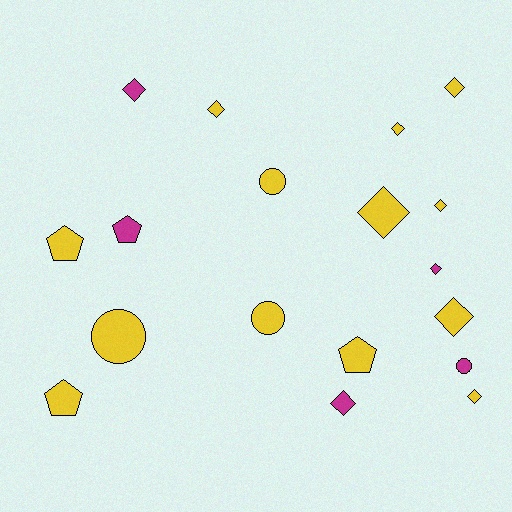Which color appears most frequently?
Yellow, with 13 objects.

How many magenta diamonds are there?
There are 3 magenta diamonds.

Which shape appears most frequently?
Diamond, with 10 objects.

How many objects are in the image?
There are 18 objects.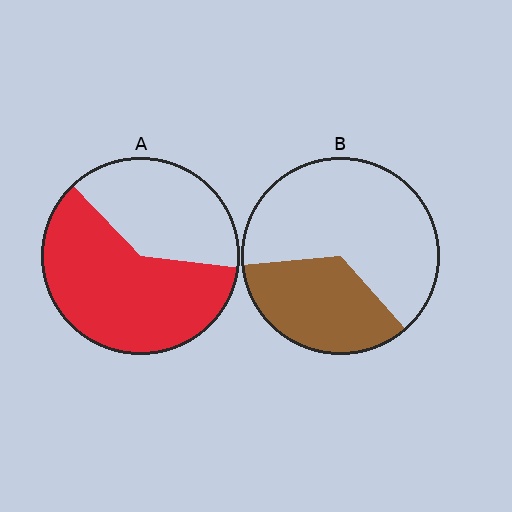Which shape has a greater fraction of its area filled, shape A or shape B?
Shape A.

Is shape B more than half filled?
No.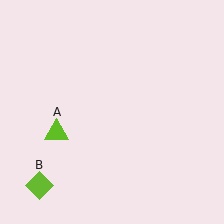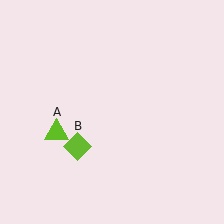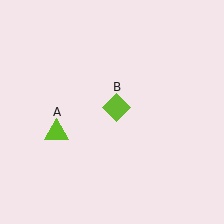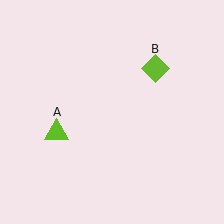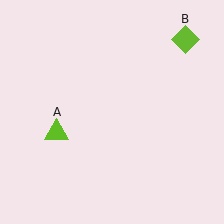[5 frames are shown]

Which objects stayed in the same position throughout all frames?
Lime triangle (object A) remained stationary.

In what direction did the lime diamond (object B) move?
The lime diamond (object B) moved up and to the right.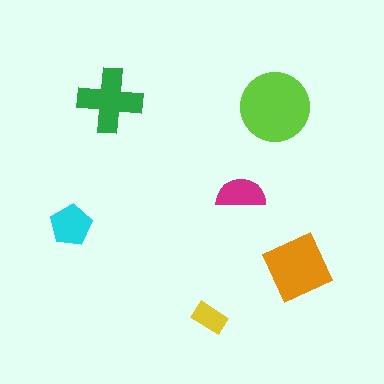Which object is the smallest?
The yellow rectangle.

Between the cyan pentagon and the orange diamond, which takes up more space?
The orange diamond.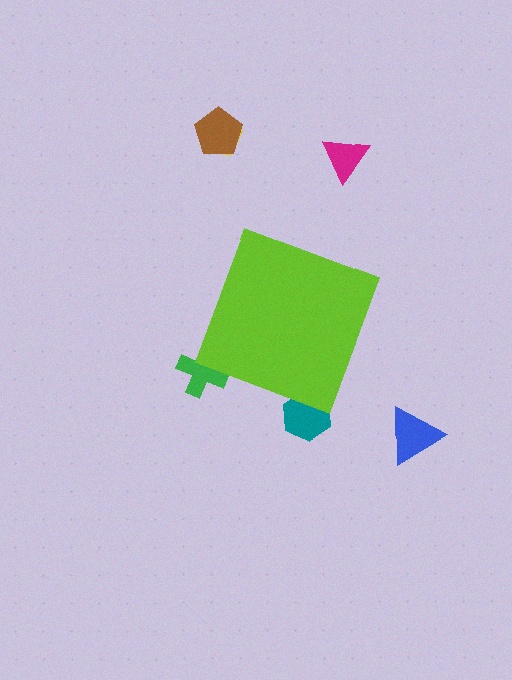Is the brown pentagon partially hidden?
No, the brown pentagon is fully visible.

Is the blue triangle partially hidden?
No, the blue triangle is fully visible.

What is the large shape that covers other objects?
A lime diamond.